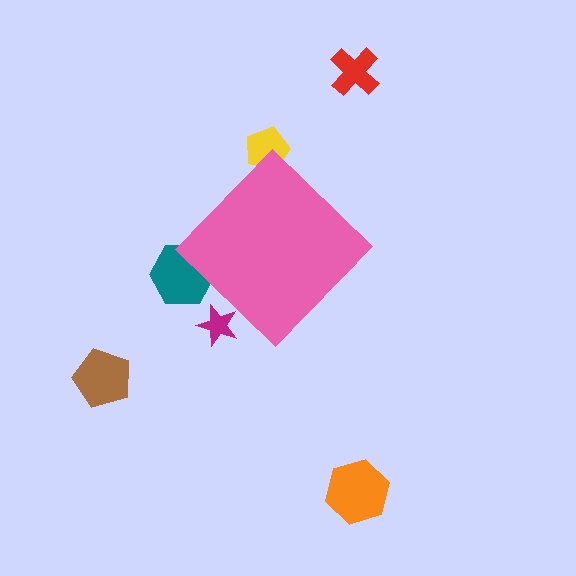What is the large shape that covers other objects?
A pink diamond.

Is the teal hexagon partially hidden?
Yes, the teal hexagon is partially hidden behind the pink diamond.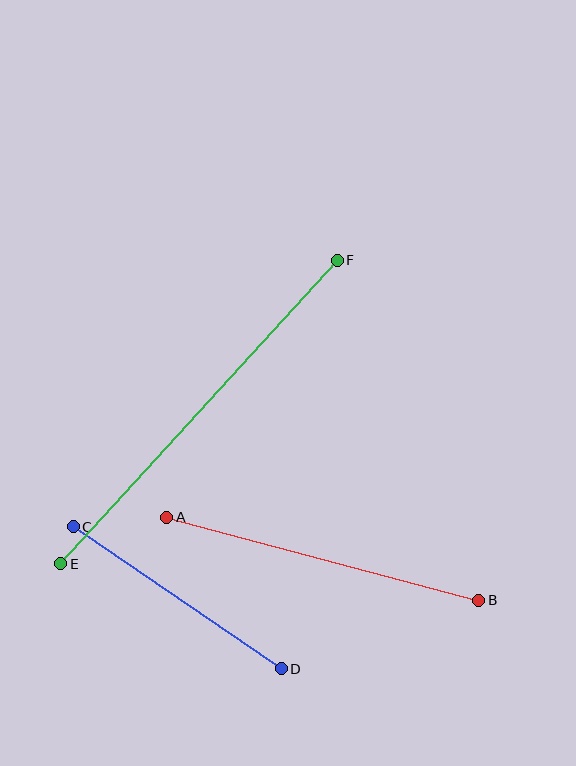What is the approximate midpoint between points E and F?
The midpoint is at approximately (199, 412) pixels.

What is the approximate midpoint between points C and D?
The midpoint is at approximately (177, 598) pixels.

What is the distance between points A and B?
The distance is approximately 323 pixels.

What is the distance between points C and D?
The distance is approximately 252 pixels.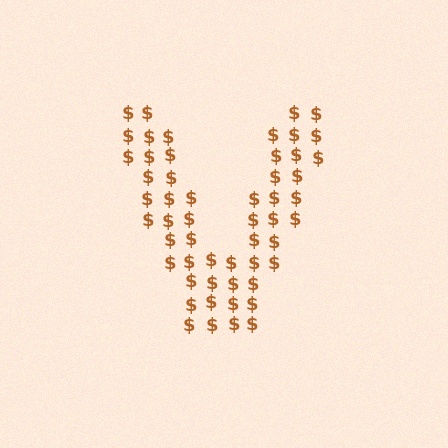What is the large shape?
The large shape is the letter V.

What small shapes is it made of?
It is made of small dollar signs.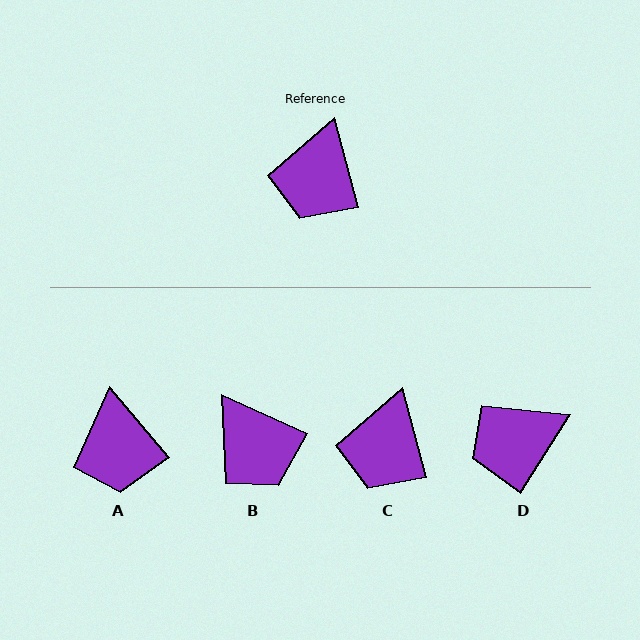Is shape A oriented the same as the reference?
No, it is off by about 25 degrees.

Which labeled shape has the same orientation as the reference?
C.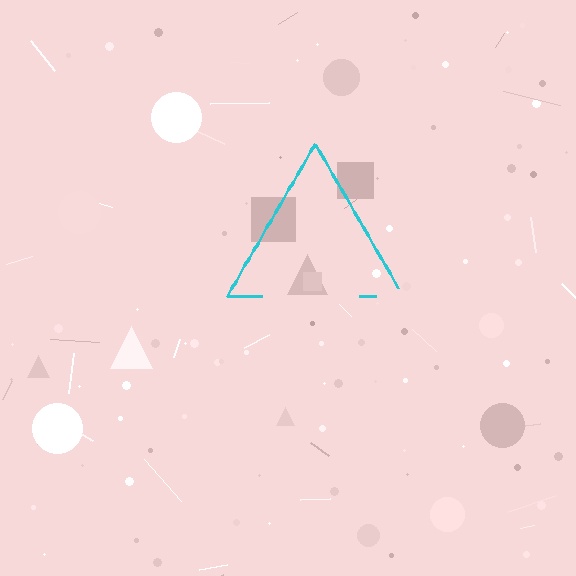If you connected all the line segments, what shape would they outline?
They would outline a triangle.